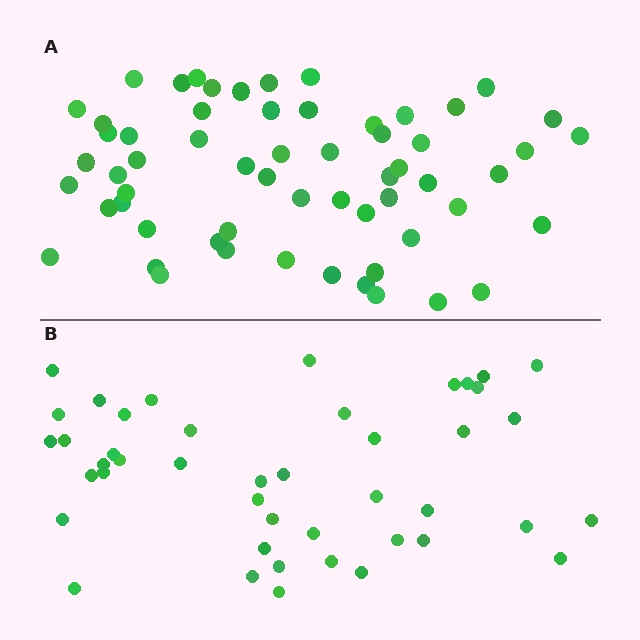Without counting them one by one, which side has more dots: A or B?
Region A (the top region) has more dots.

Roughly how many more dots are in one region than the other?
Region A has approximately 15 more dots than region B.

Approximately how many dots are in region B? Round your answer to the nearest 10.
About 40 dots. (The exact count is 44, which rounds to 40.)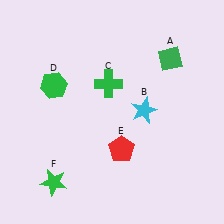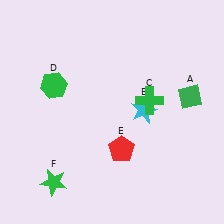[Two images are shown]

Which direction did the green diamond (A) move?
The green diamond (A) moved down.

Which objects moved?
The objects that moved are: the green diamond (A), the green cross (C).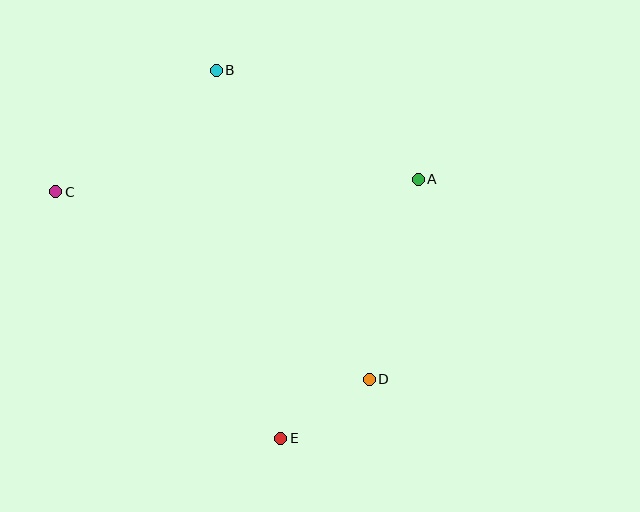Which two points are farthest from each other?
Points B and E are farthest from each other.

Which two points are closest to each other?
Points D and E are closest to each other.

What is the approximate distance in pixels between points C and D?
The distance between C and D is approximately 366 pixels.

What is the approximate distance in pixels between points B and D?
The distance between B and D is approximately 345 pixels.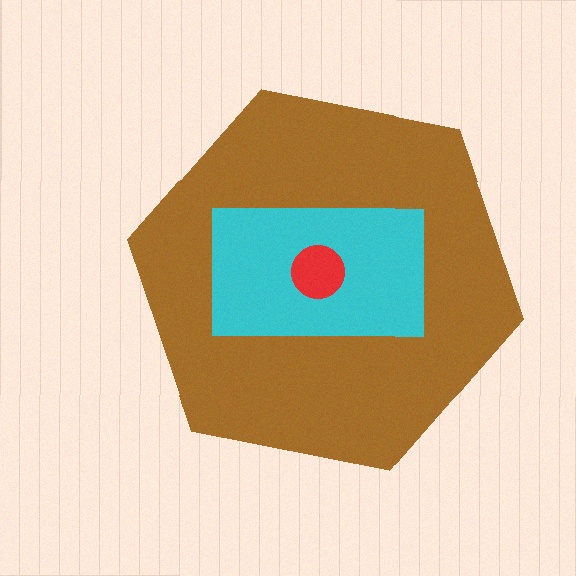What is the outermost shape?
The brown hexagon.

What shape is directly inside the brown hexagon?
The cyan rectangle.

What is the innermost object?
The red circle.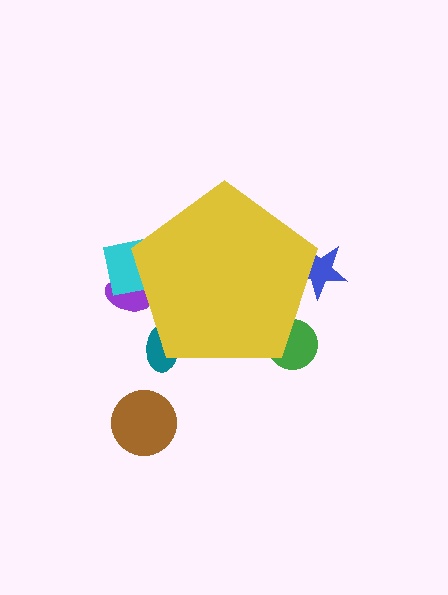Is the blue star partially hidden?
Yes, the blue star is partially hidden behind the yellow pentagon.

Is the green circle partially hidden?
Yes, the green circle is partially hidden behind the yellow pentagon.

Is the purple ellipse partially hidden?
Yes, the purple ellipse is partially hidden behind the yellow pentagon.